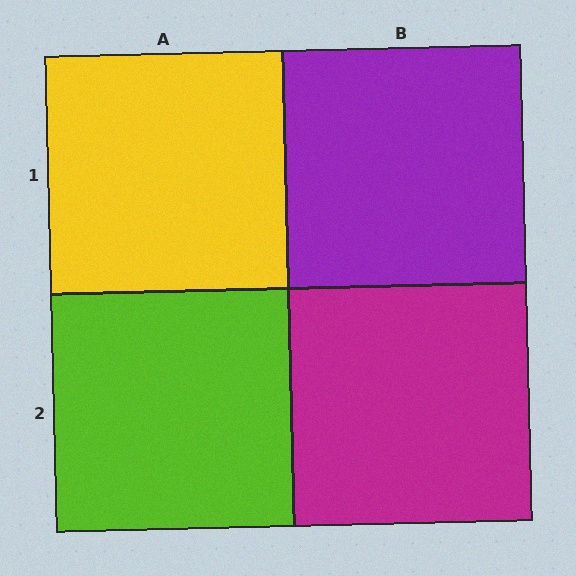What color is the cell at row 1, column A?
Yellow.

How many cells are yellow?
1 cell is yellow.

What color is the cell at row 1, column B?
Purple.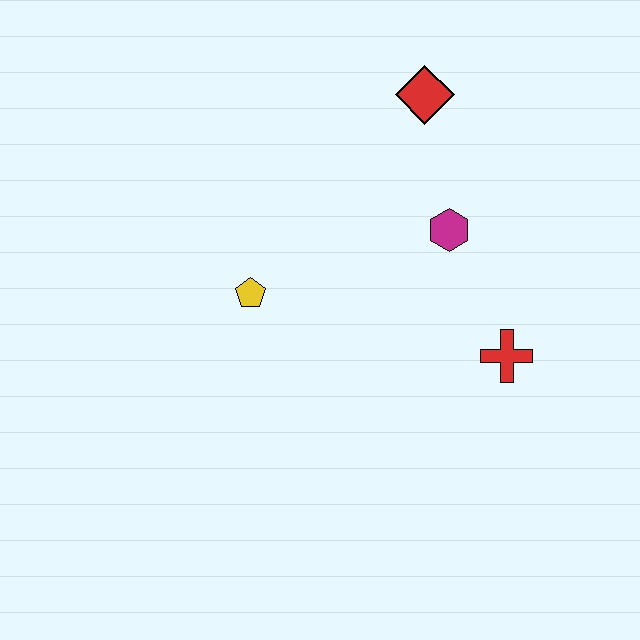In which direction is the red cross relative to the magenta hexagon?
The red cross is below the magenta hexagon.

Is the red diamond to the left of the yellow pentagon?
No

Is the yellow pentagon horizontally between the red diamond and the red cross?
No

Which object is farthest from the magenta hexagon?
The yellow pentagon is farthest from the magenta hexagon.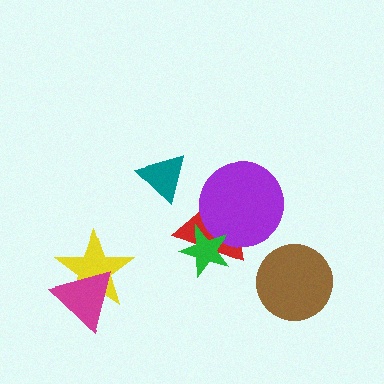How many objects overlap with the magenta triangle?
1 object overlaps with the magenta triangle.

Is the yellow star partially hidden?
Yes, it is partially covered by another shape.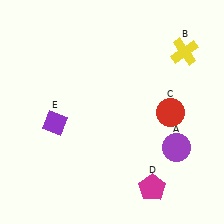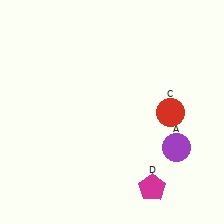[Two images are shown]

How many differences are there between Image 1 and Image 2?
There are 2 differences between the two images.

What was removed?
The purple diamond (E), the yellow cross (B) were removed in Image 2.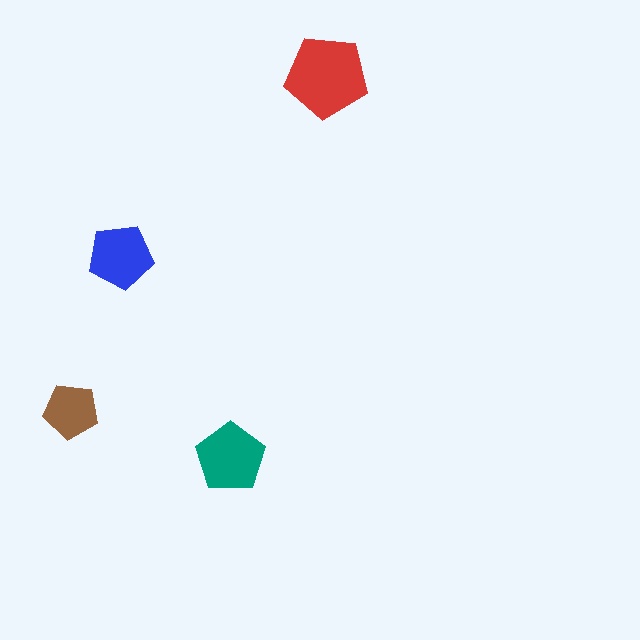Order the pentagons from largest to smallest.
the red one, the teal one, the blue one, the brown one.